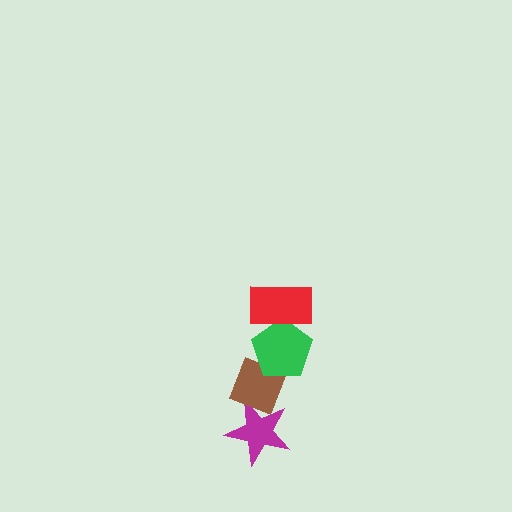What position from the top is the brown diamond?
The brown diamond is 3rd from the top.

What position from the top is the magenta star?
The magenta star is 4th from the top.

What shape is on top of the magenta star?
The brown diamond is on top of the magenta star.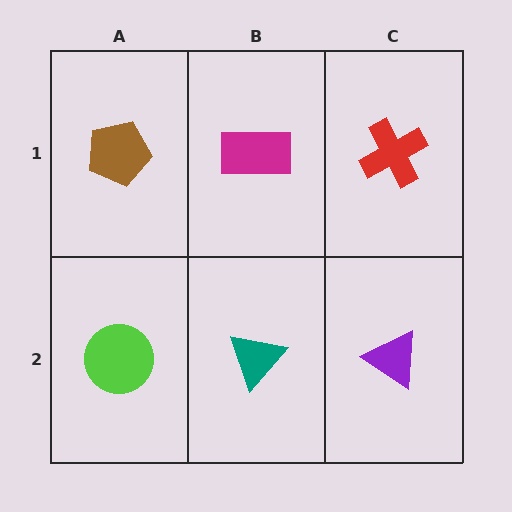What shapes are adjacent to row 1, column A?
A lime circle (row 2, column A), a magenta rectangle (row 1, column B).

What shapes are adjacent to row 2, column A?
A brown pentagon (row 1, column A), a teal triangle (row 2, column B).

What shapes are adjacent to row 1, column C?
A purple triangle (row 2, column C), a magenta rectangle (row 1, column B).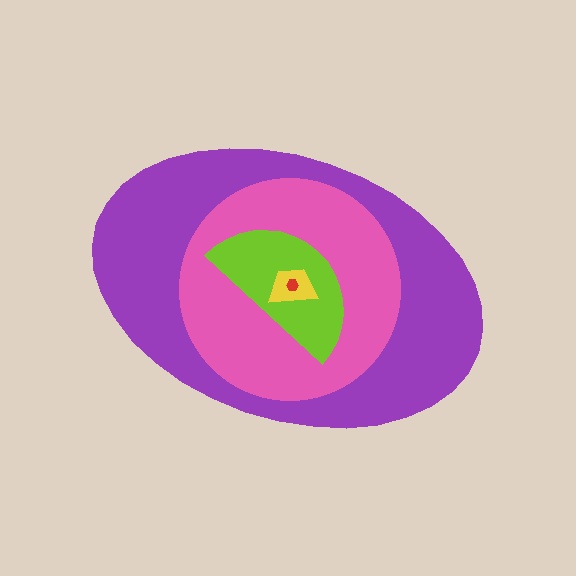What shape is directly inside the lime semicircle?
The yellow trapezoid.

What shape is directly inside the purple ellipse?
The pink circle.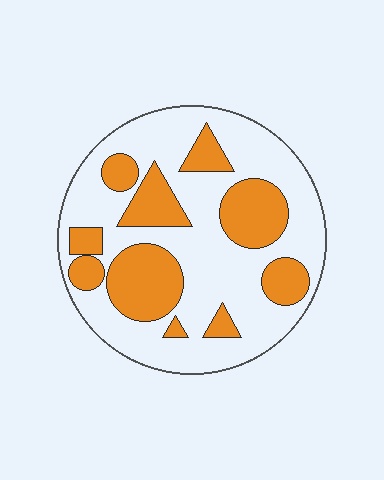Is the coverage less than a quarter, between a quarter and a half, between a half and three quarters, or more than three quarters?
Between a quarter and a half.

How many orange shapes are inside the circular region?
10.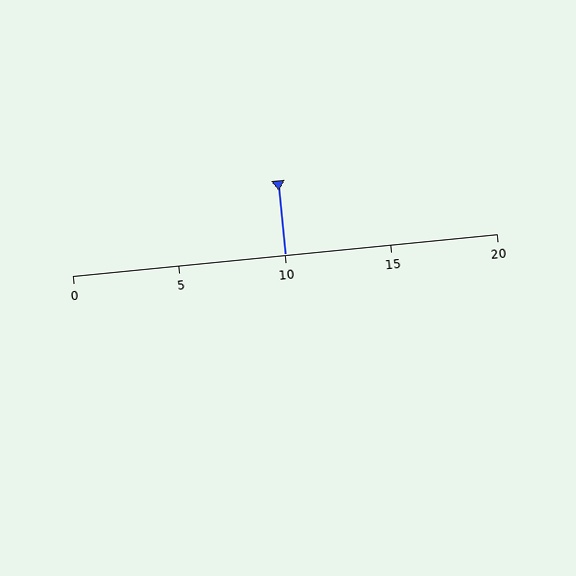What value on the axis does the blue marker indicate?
The marker indicates approximately 10.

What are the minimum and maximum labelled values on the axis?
The axis runs from 0 to 20.